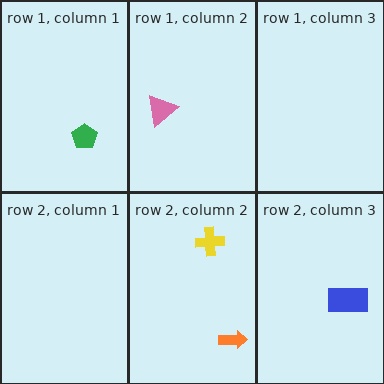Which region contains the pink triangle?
The row 1, column 2 region.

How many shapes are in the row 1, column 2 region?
1.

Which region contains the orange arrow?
The row 2, column 2 region.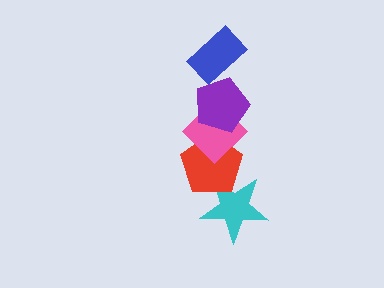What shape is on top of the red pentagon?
The pink diamond is on top of the red pentagon.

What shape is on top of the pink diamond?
The purple pentagon is on top of the pink diamond.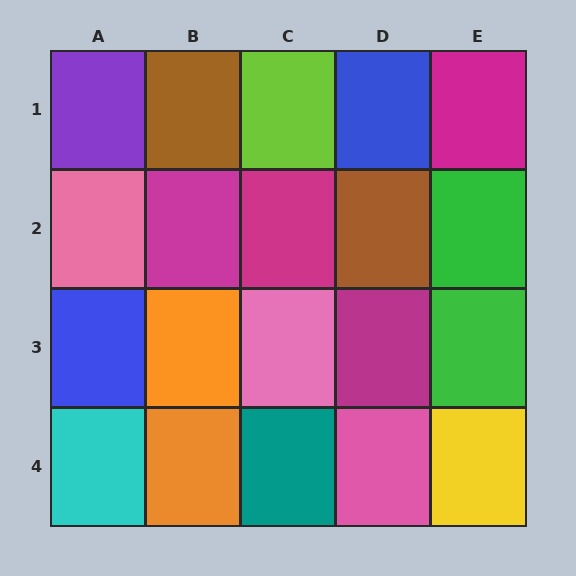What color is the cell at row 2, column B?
Magenta.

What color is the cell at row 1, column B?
Brown.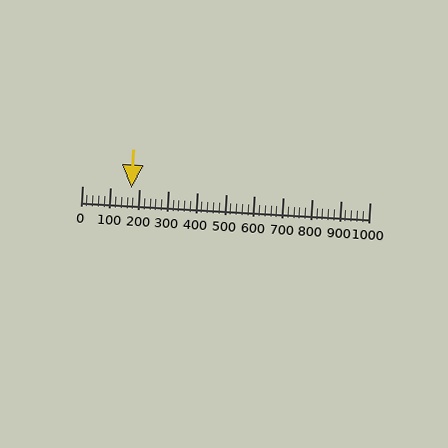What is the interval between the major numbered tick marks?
The major tick marks are spaced 100 units apart.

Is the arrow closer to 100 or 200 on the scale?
The arrow is closer to 200.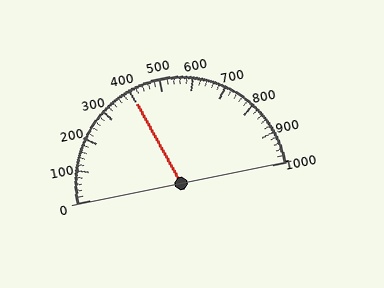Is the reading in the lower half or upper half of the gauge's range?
The reading is in the lower half of the range (0 to 1000).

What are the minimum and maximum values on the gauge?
The gauge ranges from 0 to 1000.